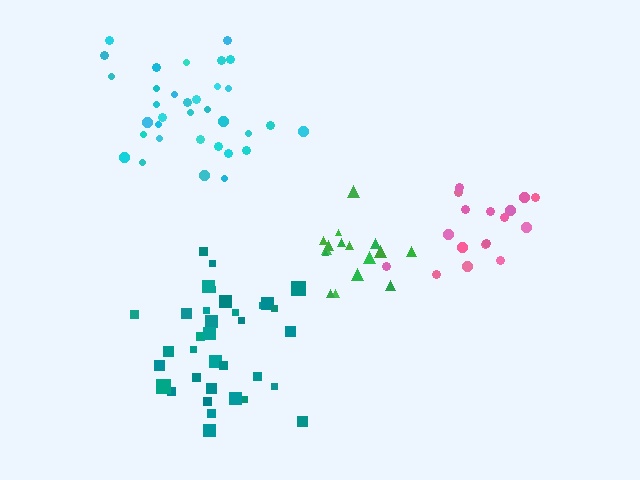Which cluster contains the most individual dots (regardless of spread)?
Teal (35).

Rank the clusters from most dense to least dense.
green, pink, teal, cyan.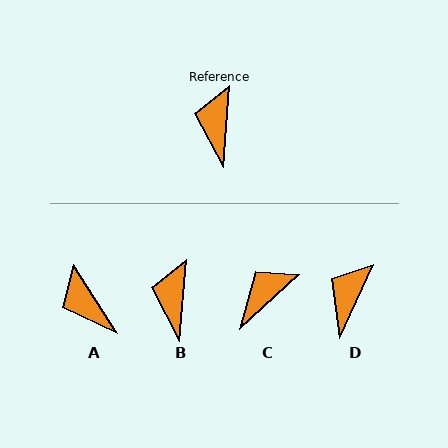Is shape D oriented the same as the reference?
No, it is off by about 20 degrees.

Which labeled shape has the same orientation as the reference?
B.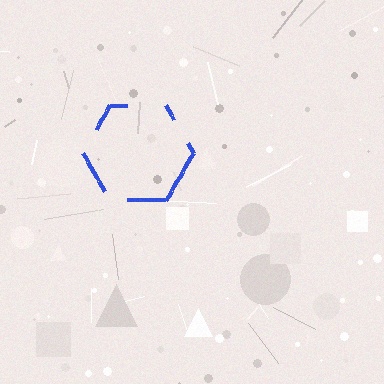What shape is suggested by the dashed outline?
The dashed outline suggests a hexagon.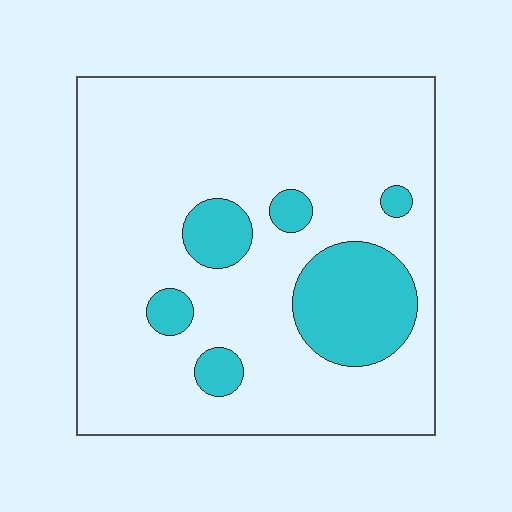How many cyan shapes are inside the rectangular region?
6.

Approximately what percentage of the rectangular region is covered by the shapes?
Approximately 15%.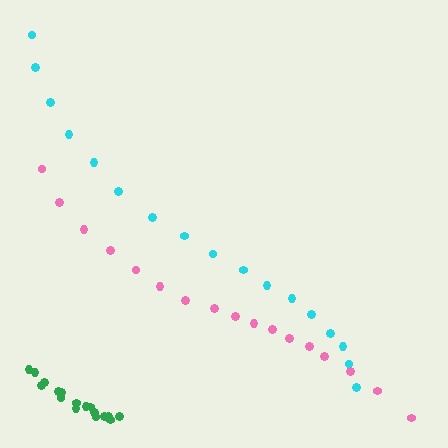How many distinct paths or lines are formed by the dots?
There are 3 distinct paths.